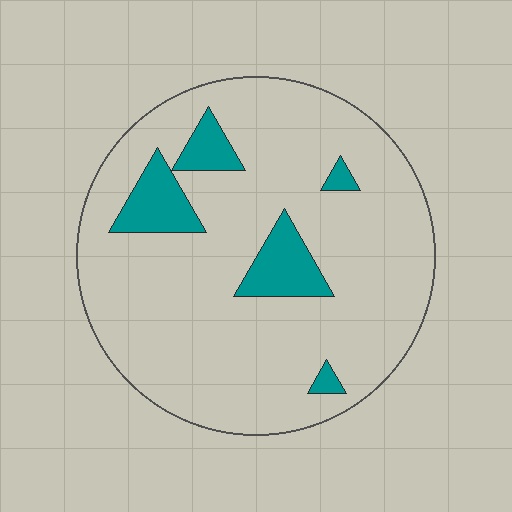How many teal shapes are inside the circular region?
5.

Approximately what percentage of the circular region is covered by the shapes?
Approximately 15%.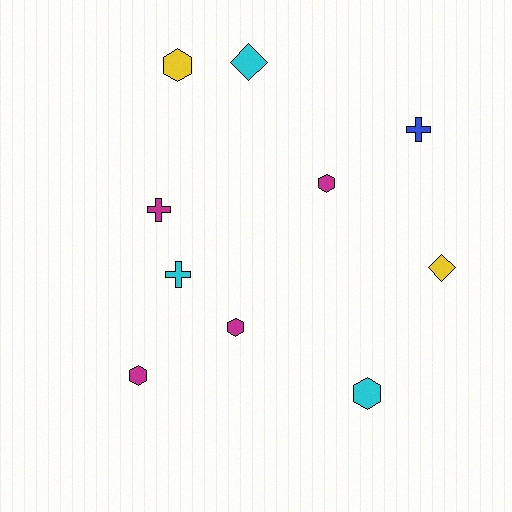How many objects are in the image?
There are 10 objects.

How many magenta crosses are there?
There is 1 magenta cross.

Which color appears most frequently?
Magenta, with 4 objects.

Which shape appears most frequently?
Hexagon, with 5 objects.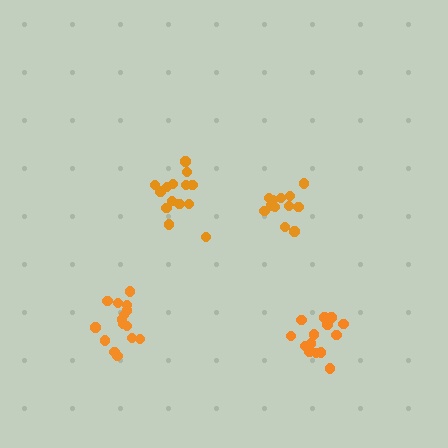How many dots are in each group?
Group 1: 14 dots, Group 2: 12 dots, Group 3: 14 dots, Group 4: 15 dots (55 total).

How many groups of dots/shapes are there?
There are 4 groups.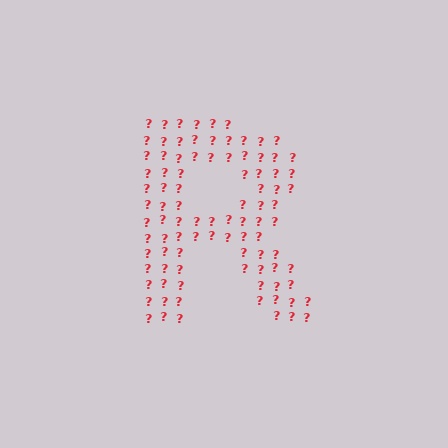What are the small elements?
The small elements are question marks.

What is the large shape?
The large shape is the letter R.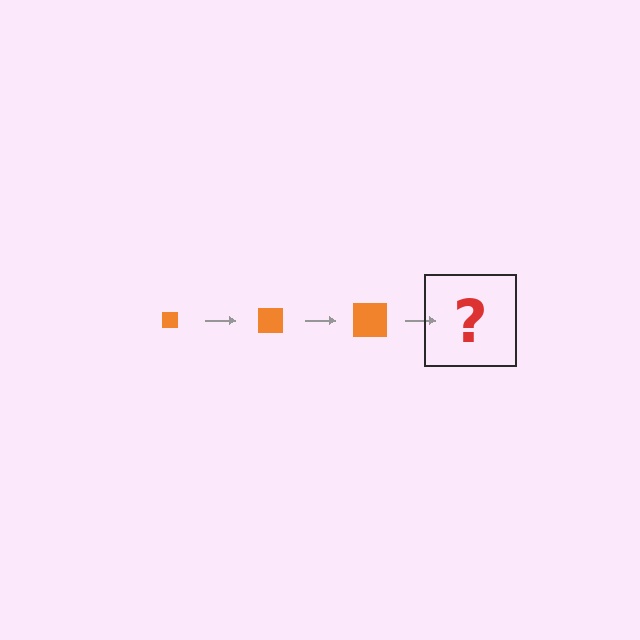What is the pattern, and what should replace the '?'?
The pattern is that the square gets progressively larger each step. The '?' should be an orange square, larger than the previous one.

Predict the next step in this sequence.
The next step is an orange square, larger than the previous one.